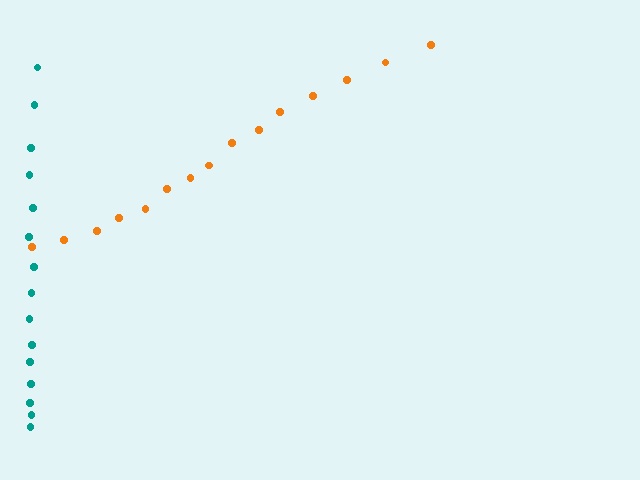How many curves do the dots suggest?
There are 2 distinct paths.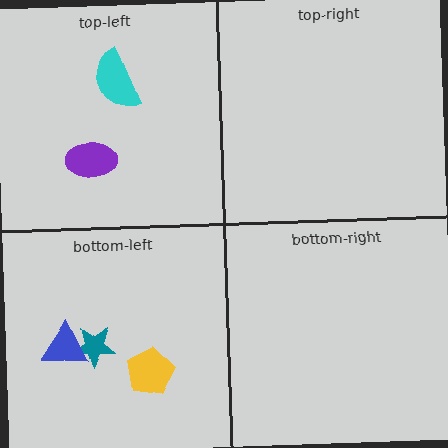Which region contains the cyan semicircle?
The top-left region.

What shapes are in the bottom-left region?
The yellow pentagon, the teal star, the blue triangle.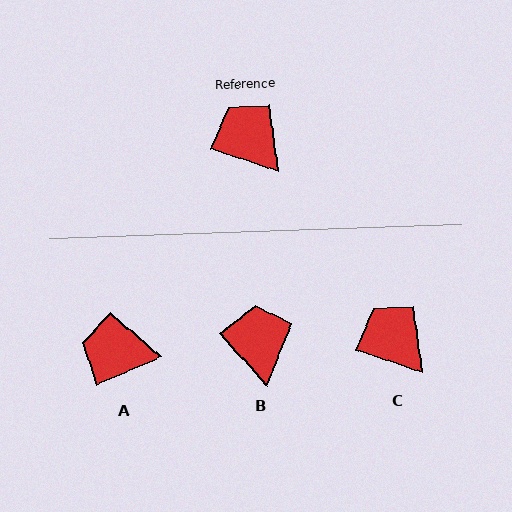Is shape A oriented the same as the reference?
No, it is off by about 42 degrees.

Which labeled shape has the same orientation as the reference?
C.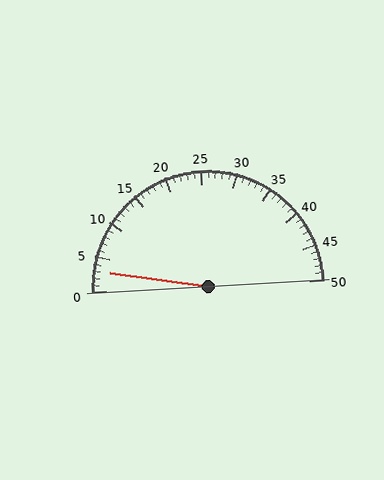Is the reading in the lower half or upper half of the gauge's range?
The reading is in the lower half of the range (0 to 50).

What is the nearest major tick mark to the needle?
The nearest major tick mark is 5.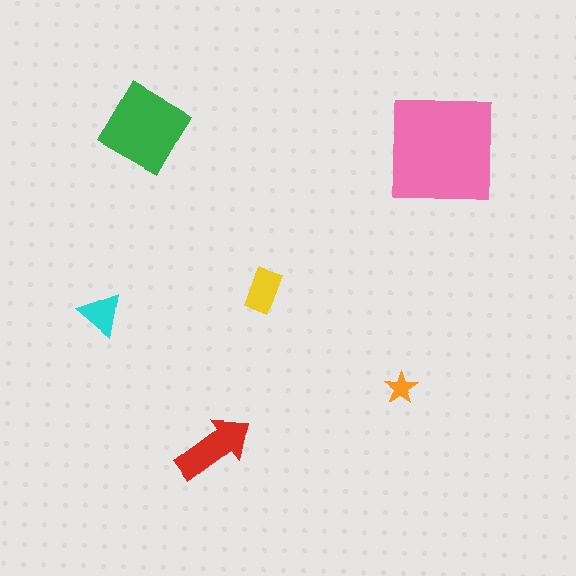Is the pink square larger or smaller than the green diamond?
Larger.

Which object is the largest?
The pink square.